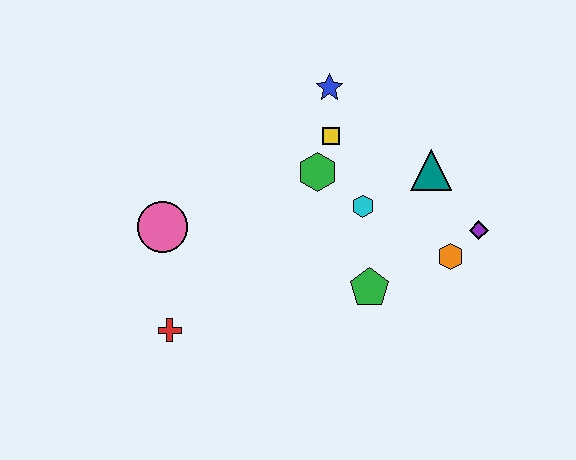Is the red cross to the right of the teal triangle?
No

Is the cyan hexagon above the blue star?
No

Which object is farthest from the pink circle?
The purple diamond is farthest from the pink circle.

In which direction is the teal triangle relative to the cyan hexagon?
The teal triangle is to the right of the cyan hexagon.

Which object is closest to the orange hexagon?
The purple diamond is closest to the orange hexagon.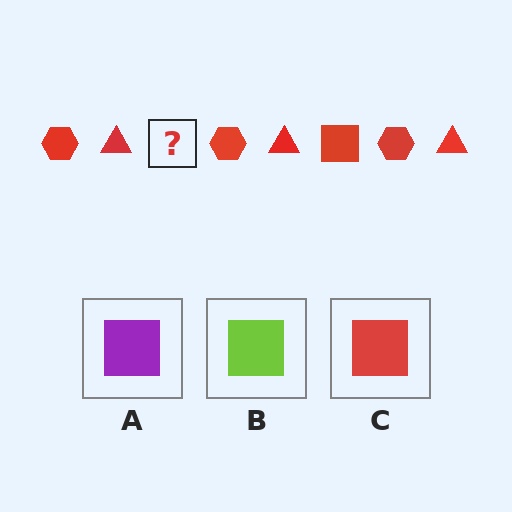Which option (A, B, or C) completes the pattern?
C.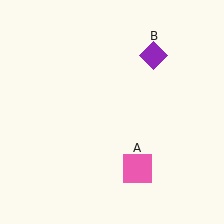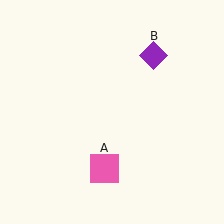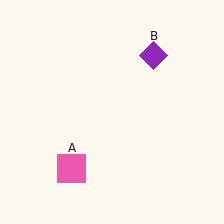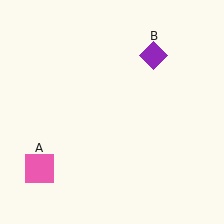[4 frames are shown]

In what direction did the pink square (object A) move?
The pink square (object A) moved left.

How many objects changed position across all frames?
1 object changed position: pink square (object A).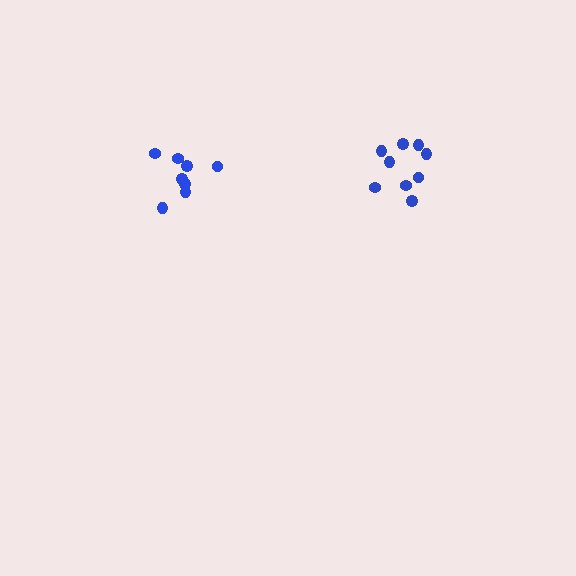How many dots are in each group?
Group 1: 8 dots, Group 2: 9 dots (17 total).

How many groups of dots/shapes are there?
There are 2 groups.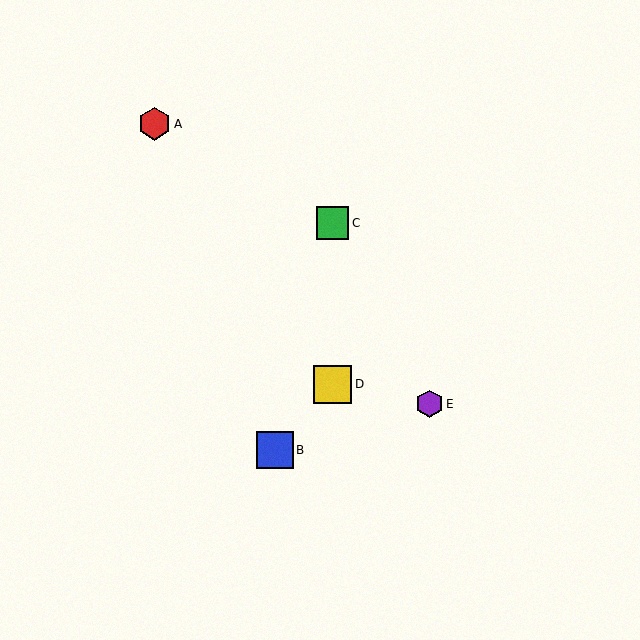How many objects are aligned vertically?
2 objects (C, D) are aligned vertically.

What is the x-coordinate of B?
Object B is at x≈275.